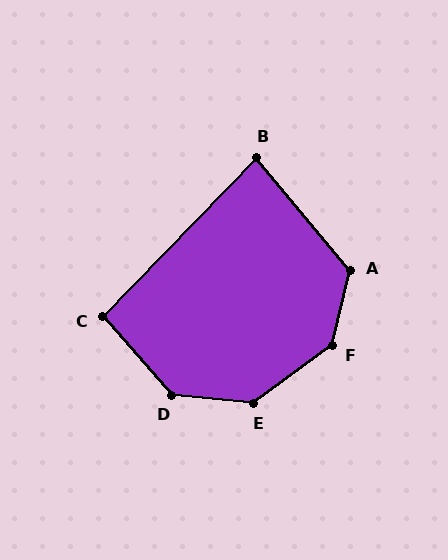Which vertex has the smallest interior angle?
B, at approximately 84 degrees.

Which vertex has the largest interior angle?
F, at approximately 140 degrees.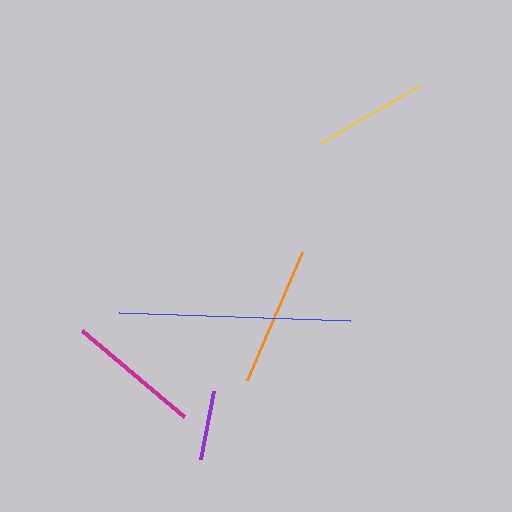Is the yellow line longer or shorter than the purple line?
The yellow line is longer than the purple line.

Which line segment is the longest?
The blue line is the longest at approximately 232 pixels.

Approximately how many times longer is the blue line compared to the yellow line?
The blue line is approximately 2.0 times the length of the yellow line.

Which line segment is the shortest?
The purple line is the shortest at approximately 70 pixels.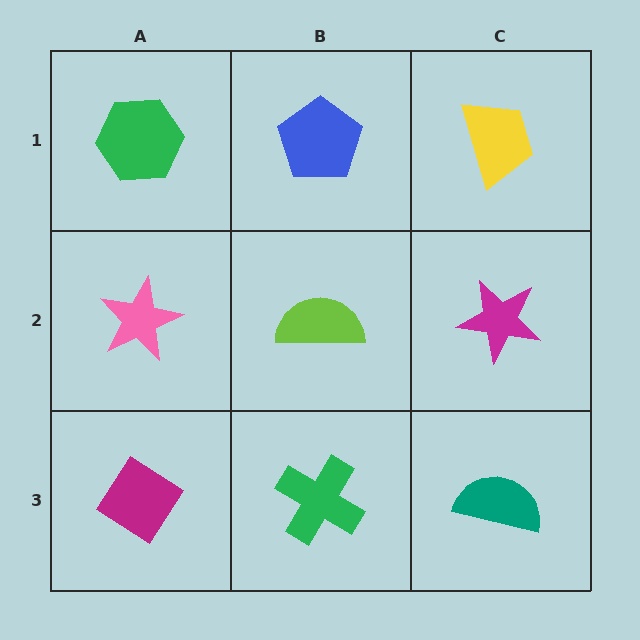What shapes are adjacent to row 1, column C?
A magenta star (row 2, column C), a blue pentagon (row 1, column B).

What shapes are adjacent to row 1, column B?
A lime semicircle (row 2, column B), a green hexagon (row 1, column A), a yellow trapezoid (row 1, column C).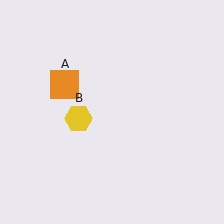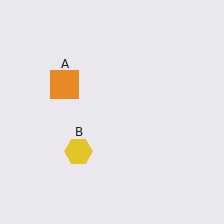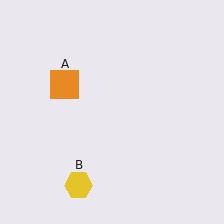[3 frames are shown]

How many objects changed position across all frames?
1 object changed position: yellow hexagon (object B).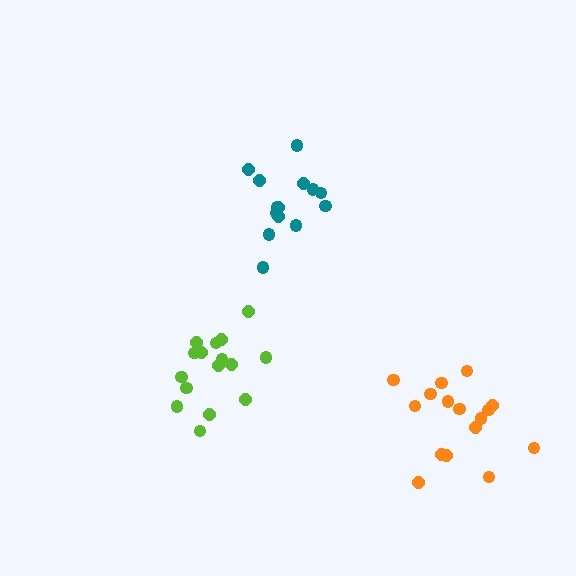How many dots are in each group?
Group 1: 14 dots, Group 2: 16 dots, Group 3: 16 dots (46 total).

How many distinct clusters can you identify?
There are 3 distinct clusters.